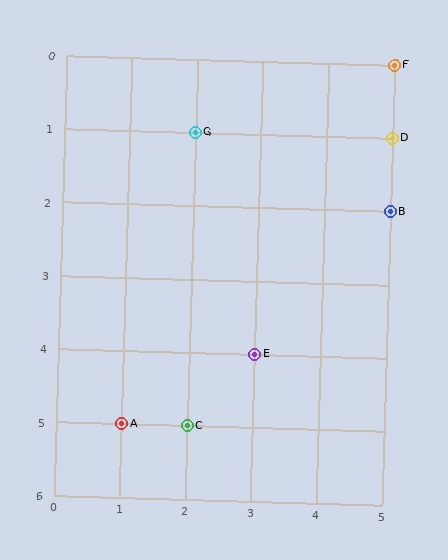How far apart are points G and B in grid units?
Points G and B are 3 columns and 1 row apart (about 3.2 grid units diagonally).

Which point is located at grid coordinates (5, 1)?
Point D is at (5, 1).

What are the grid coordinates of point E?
Point E is at grid coordinates (3, 4).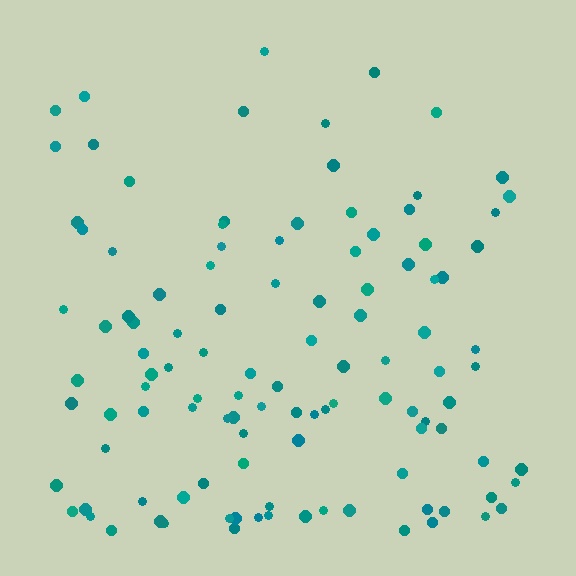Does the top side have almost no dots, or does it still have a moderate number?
Still a moderate number, just noticeably fewer than the bottom.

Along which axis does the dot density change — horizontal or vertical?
Vertical.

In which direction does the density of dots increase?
From top to bottom, with the bottom side densest.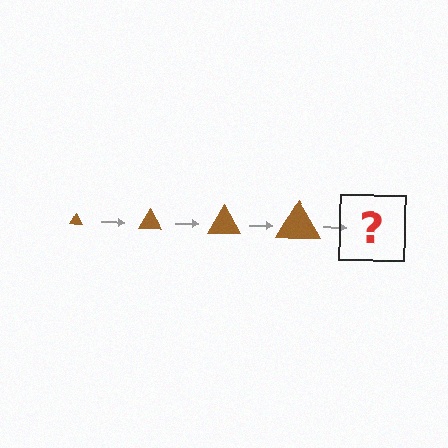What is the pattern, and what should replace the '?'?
The pattern is that the triangle gets progressively larger each step. The '?' should be a brown triangle, larger than the previous one.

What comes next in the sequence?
The next element should be a brown triangle, larger than the previous one.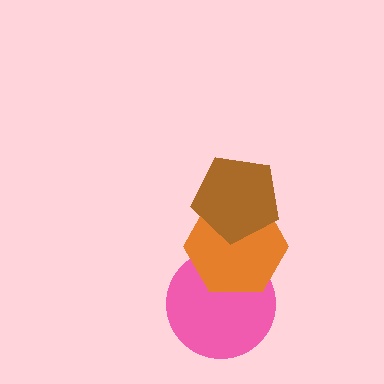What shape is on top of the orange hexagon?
The brown pentagon is on top of the orange hexagon.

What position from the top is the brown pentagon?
The brown pentagon is 1st from the top.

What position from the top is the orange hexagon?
The orange hexagon is 2nd from the top.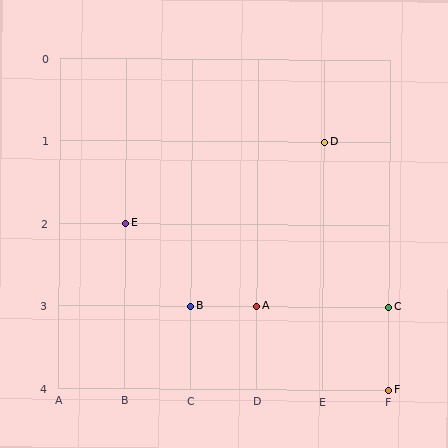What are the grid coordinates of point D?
Point D is at grid coordinates (E, 1).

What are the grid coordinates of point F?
Point F is at grid coordinates (F, 4).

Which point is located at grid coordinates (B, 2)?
Point E is at (B, 2).